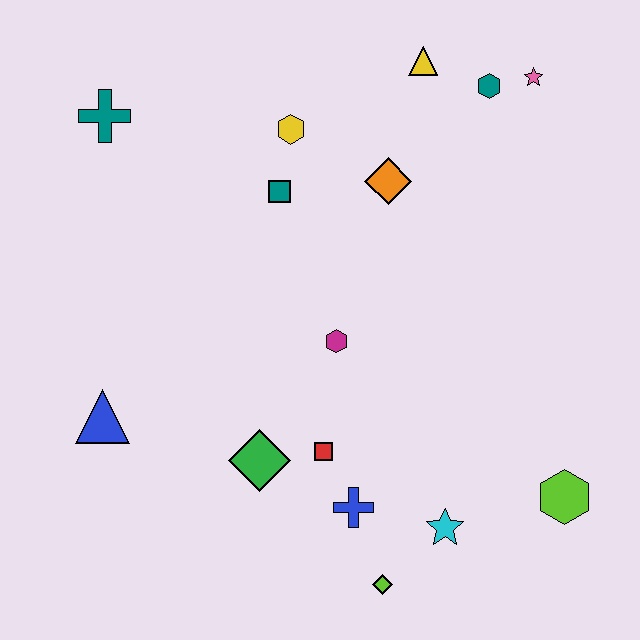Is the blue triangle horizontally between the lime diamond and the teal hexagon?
No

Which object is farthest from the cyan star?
The teal cross is farthest from the cyan star.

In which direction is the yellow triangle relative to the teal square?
The yellow triangle is to the right of the teal square.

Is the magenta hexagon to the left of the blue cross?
Yes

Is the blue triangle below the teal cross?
Yes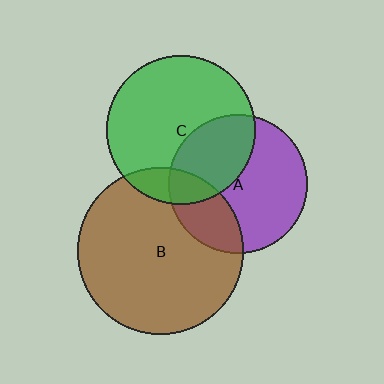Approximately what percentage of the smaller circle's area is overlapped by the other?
Approximately 25%.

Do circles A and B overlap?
Yes.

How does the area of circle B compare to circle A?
Approximately 1.4 times.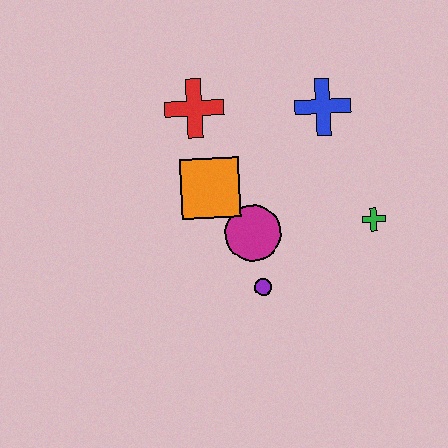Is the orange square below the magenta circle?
No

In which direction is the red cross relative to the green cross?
The red cross is to the left of the green cross.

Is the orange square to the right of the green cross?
No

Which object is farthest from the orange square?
The green cross is farthest from the orange square.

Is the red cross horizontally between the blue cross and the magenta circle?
No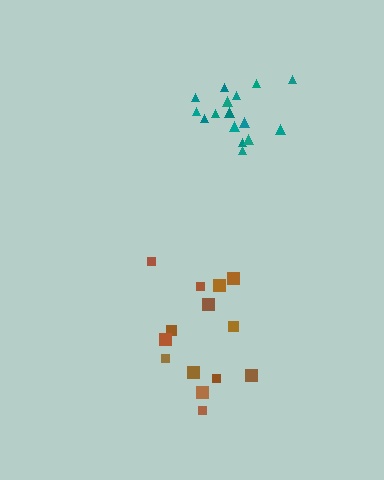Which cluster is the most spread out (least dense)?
Brown.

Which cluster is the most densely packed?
Teal.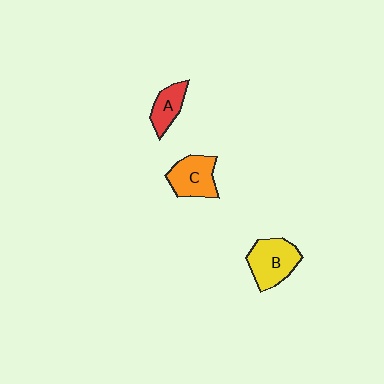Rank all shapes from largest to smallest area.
From largest to smallest: B (yellow), C (orange), A (red).